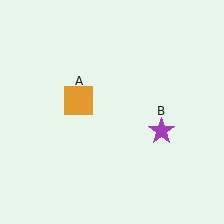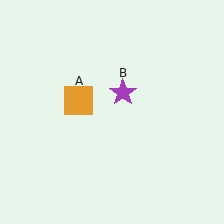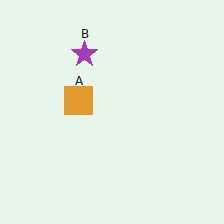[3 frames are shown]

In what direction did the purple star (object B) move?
The purple star (object B) moved up and to the left.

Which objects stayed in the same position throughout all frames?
Orange square (object A) remained stationary.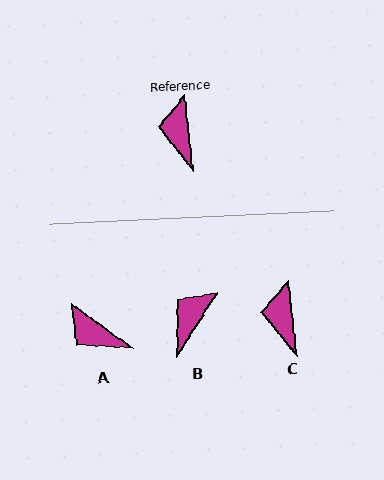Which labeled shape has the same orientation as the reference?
C.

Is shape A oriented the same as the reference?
No, it is off by about 48 degrees.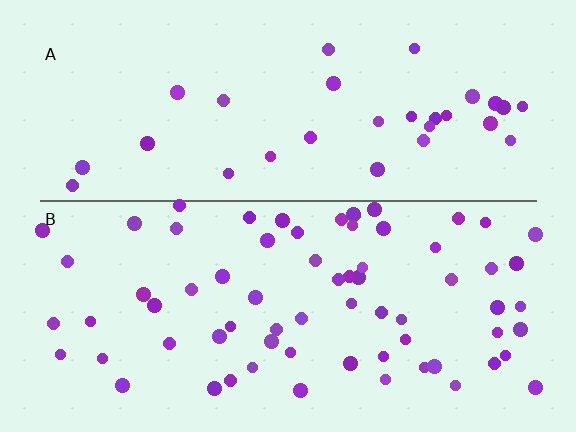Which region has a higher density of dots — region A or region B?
B (the bottom).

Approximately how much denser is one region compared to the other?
Approximately 2.3× — region B over region A.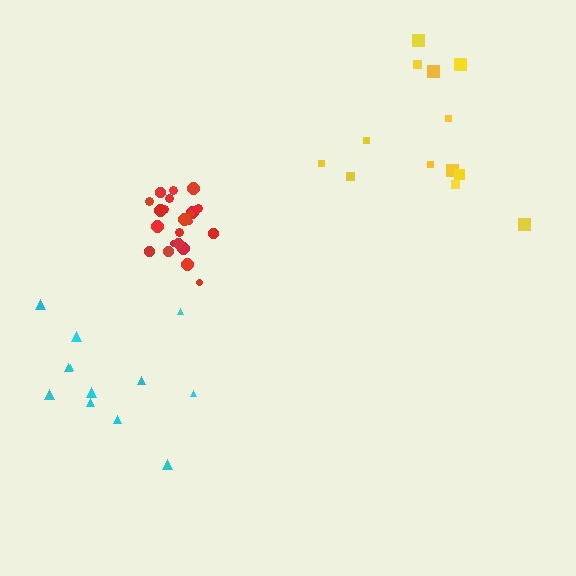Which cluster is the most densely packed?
Red.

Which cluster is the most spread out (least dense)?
Yellow.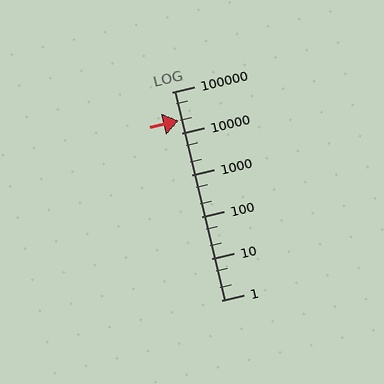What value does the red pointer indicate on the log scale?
The pointer indicates approximately 21000.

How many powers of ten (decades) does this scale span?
The scale spans 5 decades, from 1 to 100000.